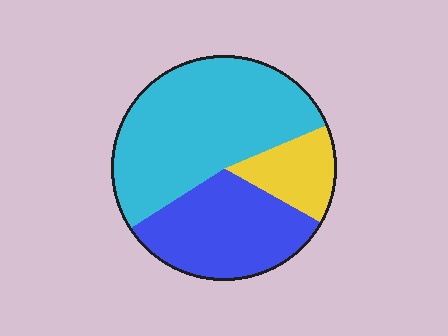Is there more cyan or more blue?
Cyan.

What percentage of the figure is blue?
Blue covers 33% of the figure.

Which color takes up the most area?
Cyan, at roughly 55%.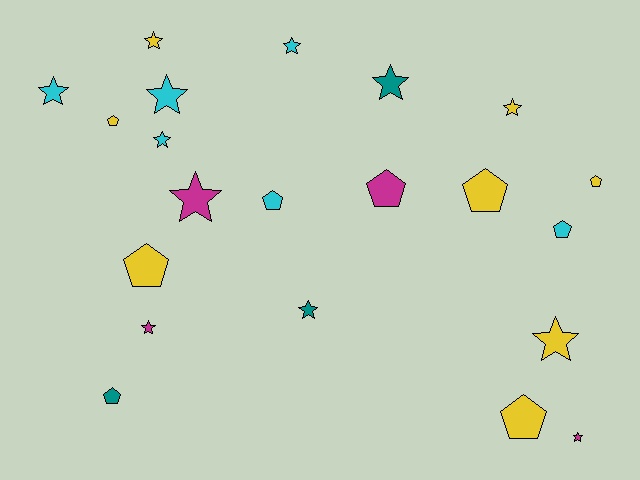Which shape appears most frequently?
Star, with 12 objects.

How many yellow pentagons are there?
There are 5 yellow pentagons.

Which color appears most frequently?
Yellow, with 8 objects.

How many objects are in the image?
There are 21 objects.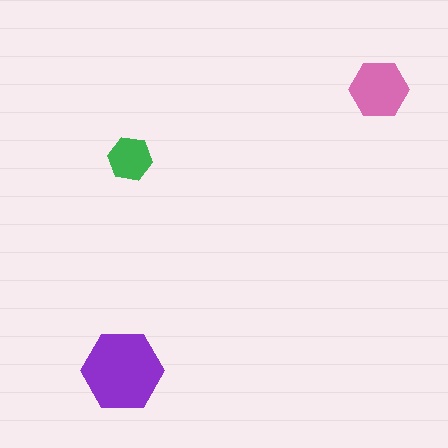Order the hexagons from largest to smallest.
the purple one, the pink one, the green one.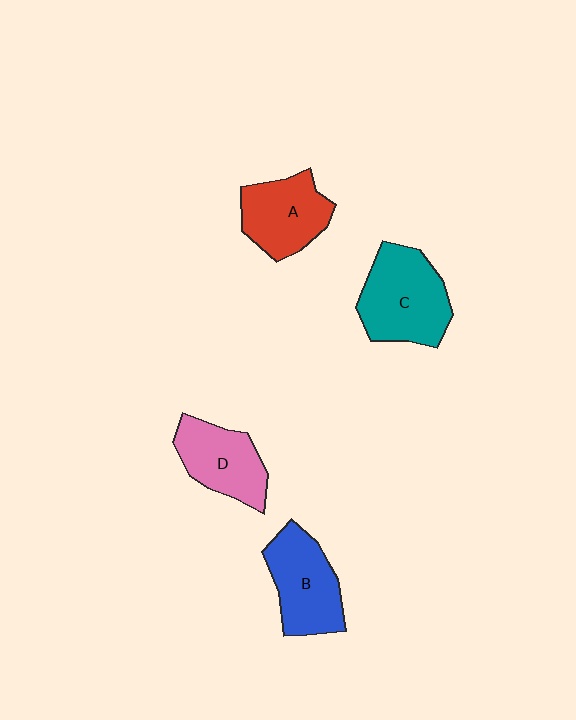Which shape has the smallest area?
Shape D (pink).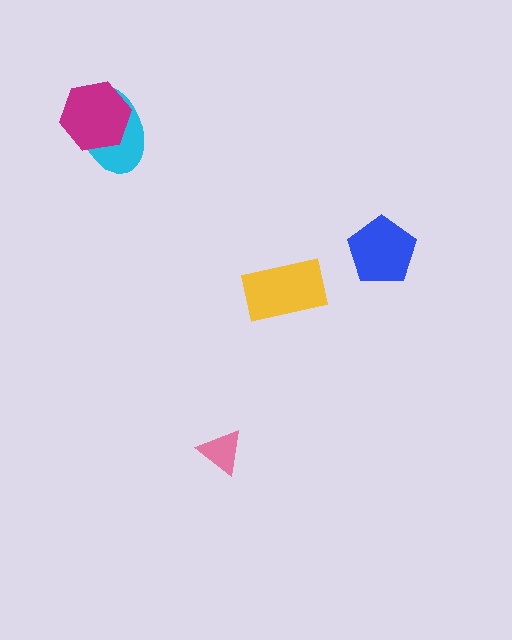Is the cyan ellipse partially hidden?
Yes, it is partially covered by another shape.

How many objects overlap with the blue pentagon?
0 objects overlap with the blue pentagon.